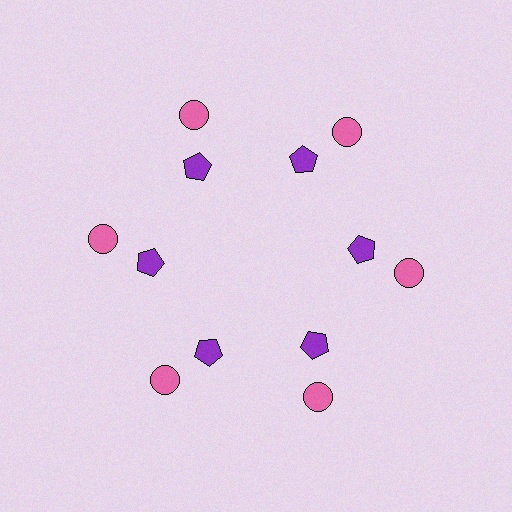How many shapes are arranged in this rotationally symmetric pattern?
There are 12 shapes, arranged in 6 groups of 2.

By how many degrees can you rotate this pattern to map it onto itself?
The pattern maps onto itself every 60 degrees of rotation.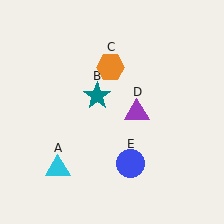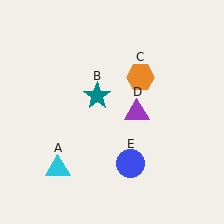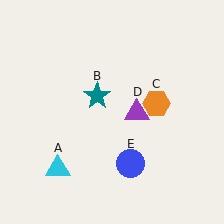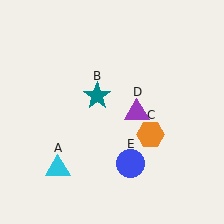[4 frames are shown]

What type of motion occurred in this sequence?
The orange hexagon (object C) rotated clockwise around the center of the scene.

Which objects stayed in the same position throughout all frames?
Cyan triangle (object A) and teal star (object B) and purple triangle (object D) and blue circle (object E) remained stationary.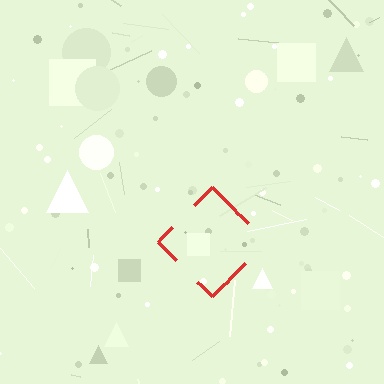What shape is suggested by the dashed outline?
The dashed outline suggests a diamond.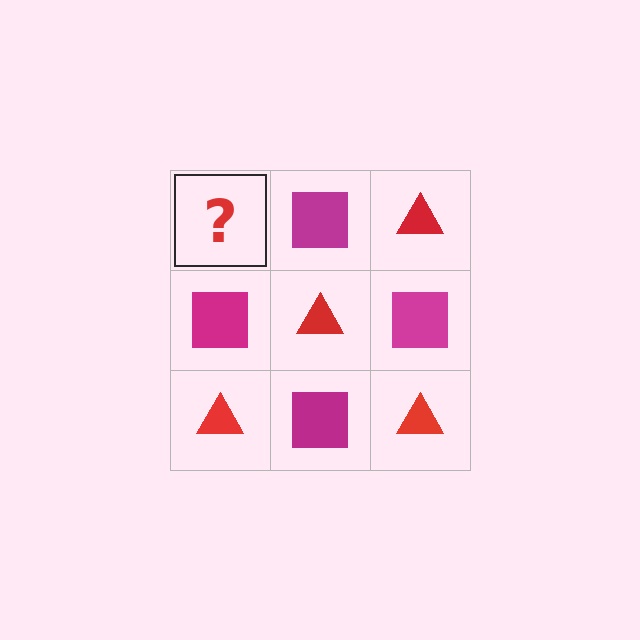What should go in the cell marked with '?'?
The missing cell should contain a red triangle.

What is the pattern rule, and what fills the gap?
The rule is that it alternates red triangle and magenta square in a checkerboard pattern. The gap should be filled with a red triangle.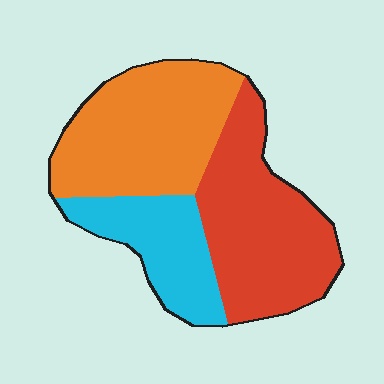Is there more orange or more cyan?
Orange.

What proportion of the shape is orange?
Orange covers around 40% of the shape.